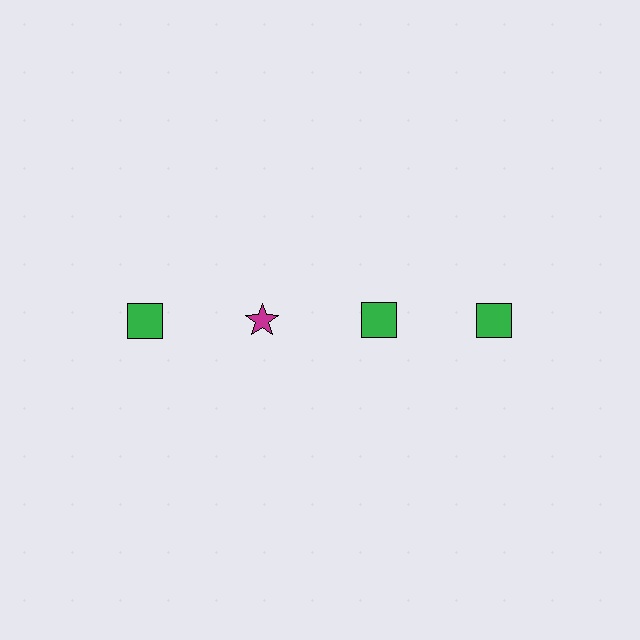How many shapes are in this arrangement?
There are 4 shapes arranged in a grid pattern.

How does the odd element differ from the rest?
It differs in both color (magenta instead of green) and shape (star instead of square).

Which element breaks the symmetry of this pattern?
The magenta star in the top row, second from left column breaks the symmetry. All other shapes are green squares.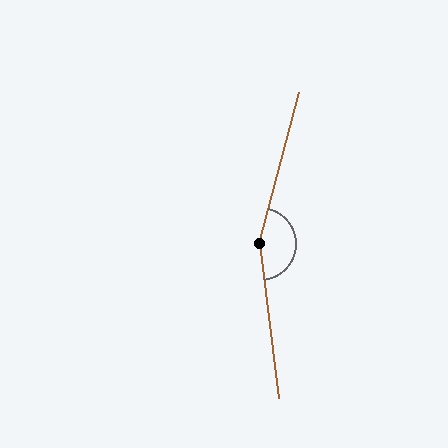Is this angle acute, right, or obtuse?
It is obtuse.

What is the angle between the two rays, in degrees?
Approximately 158 degrees.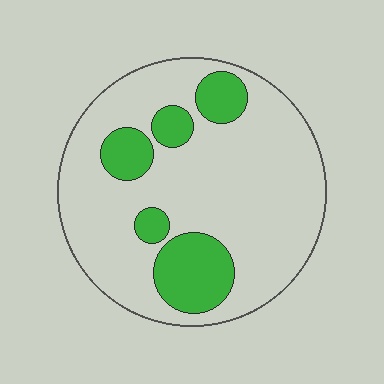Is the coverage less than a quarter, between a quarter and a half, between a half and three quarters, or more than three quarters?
Less than a quarter.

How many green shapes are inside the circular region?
5.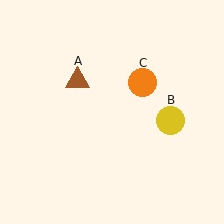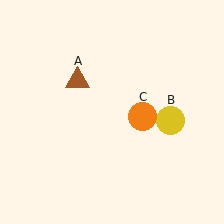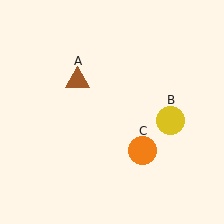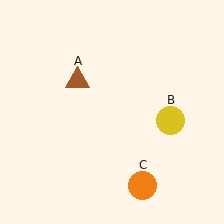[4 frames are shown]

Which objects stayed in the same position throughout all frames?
Brown triangle (object A) and yellow circle (object B) remained stationary.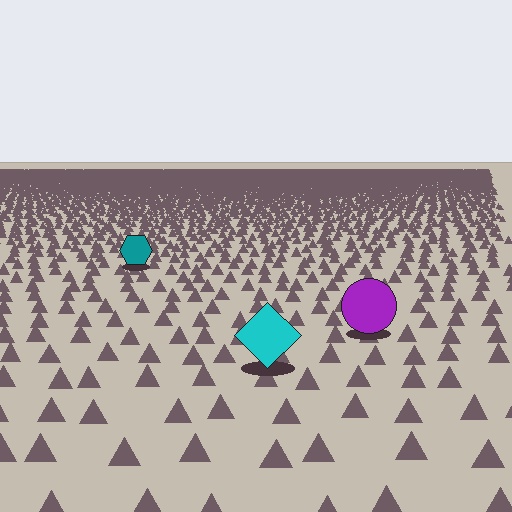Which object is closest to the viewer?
The cyan diamond is closest. The texture marks near it are larger and more spread out.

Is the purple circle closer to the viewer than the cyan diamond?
No. The cyan diamond is closer — you can tell from the texture gradient: the ground texture is coarser near it.